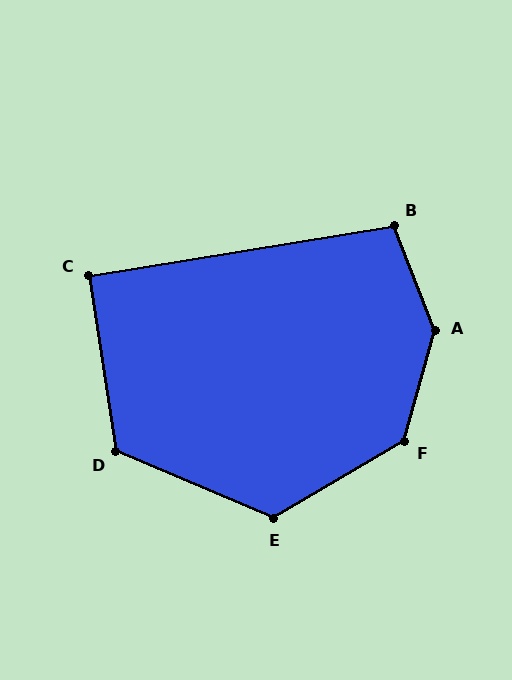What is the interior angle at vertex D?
Approximately 122 degrees (obtuse).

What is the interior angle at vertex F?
Approximately 136 degrees (obtuse).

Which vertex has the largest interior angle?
A, at approximately 143 degrees.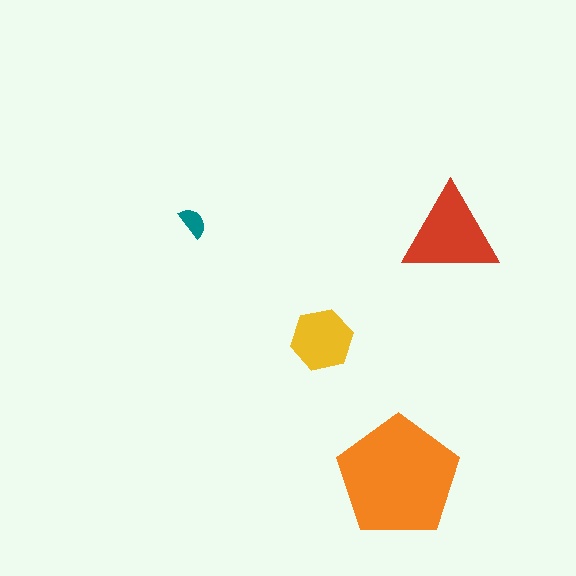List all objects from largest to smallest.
The orange pentagon, the red triangle, the yellow hexagon, the teal semicircle.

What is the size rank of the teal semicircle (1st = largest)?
4th.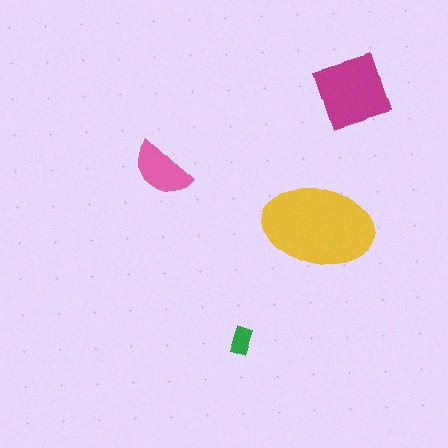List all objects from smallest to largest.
The green rectangle, the pink semicircle, the magenta square, the yellow ellipse.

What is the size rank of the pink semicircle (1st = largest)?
3rd.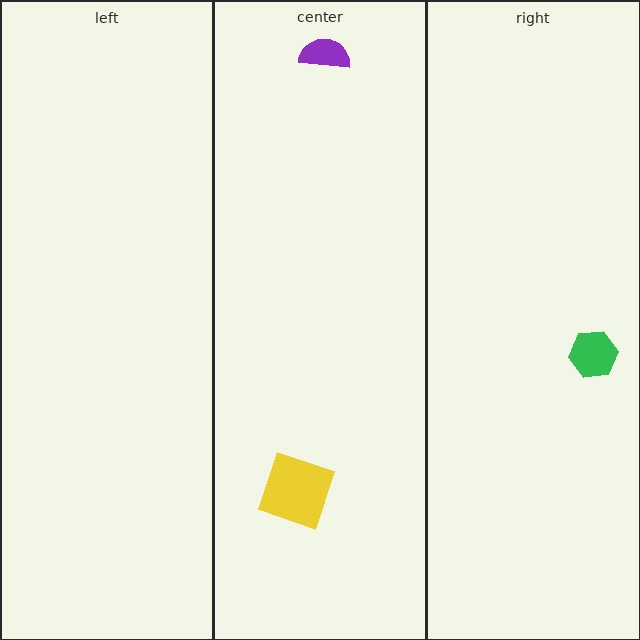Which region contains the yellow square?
The center region.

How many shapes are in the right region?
1.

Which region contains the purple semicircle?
The center region.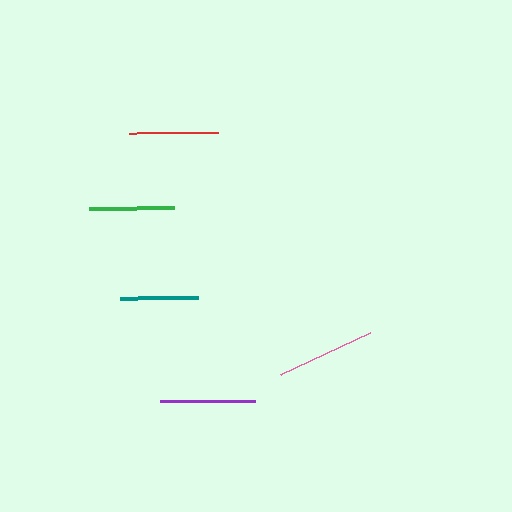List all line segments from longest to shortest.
From longest to shortest: pink, purple, red, green, teal.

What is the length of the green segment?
The green segment is approximately 85 pixels long.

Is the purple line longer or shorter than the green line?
The purple line is longer than the green line.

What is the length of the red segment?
The red segment is approximately 88 pixels long.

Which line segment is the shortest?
The teal line is the shortest at approximately 78 pixels.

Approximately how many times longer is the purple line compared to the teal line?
The purple line is approximately 1.2 times the length of the teal line.